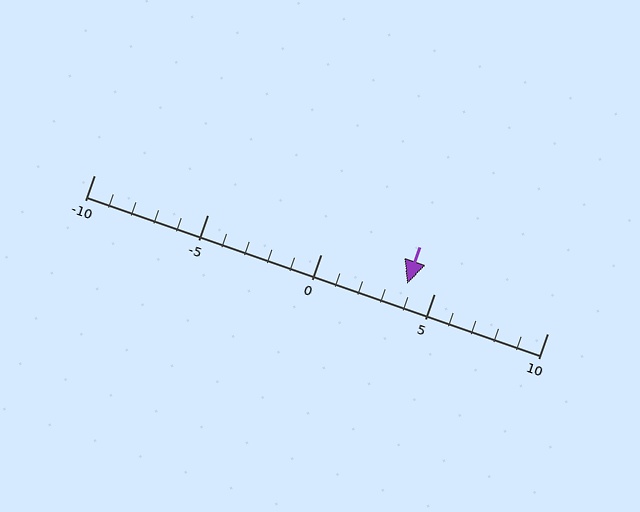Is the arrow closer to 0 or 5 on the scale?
The arrow is closer to 5.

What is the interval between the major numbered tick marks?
The major tick marks are spaced 5 units apart.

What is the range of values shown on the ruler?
The ruler shows values from -10 to 10.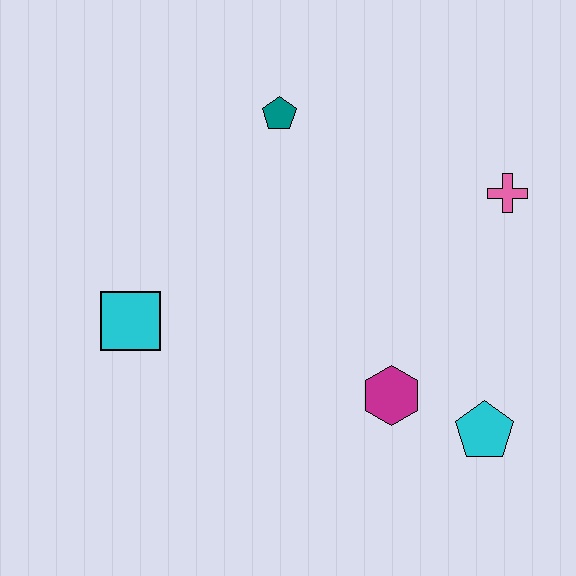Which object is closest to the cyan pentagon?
The magenta hexagon is closest to the cyan pentagon.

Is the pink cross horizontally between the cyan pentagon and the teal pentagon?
No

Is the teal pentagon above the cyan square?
Yes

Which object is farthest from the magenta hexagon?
The teal pentagon is farthest from the magenta hexagon.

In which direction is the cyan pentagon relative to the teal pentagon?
The cyan pentagon is below the teal pentagon.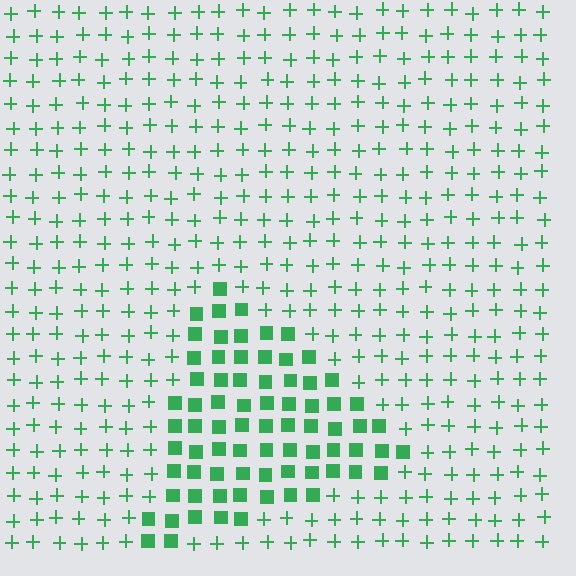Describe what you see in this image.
The image is filled with small green elements arranged in a uniform grid. A triangle-shaped region contains squares, while the surrounding area contains plus signs. The boundary is defined purely by the change in element shape.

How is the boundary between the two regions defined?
The boundary is defined by a change in element shape: squares inside vs. plus signs outside. All elements share the same color and spacing.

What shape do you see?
I see a triangle.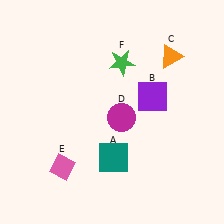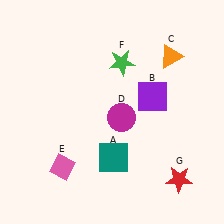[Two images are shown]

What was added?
A red star (G) was added in Image 2.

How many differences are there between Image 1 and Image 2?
There is 1 difference between the two images.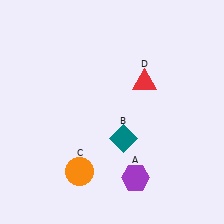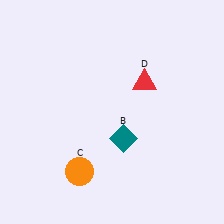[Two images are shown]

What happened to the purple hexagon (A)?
The purple hexagon (A) was removed in Image 2. It was in the bottom-right area of Image 1.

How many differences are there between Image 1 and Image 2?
There is 1 difference between the two images.